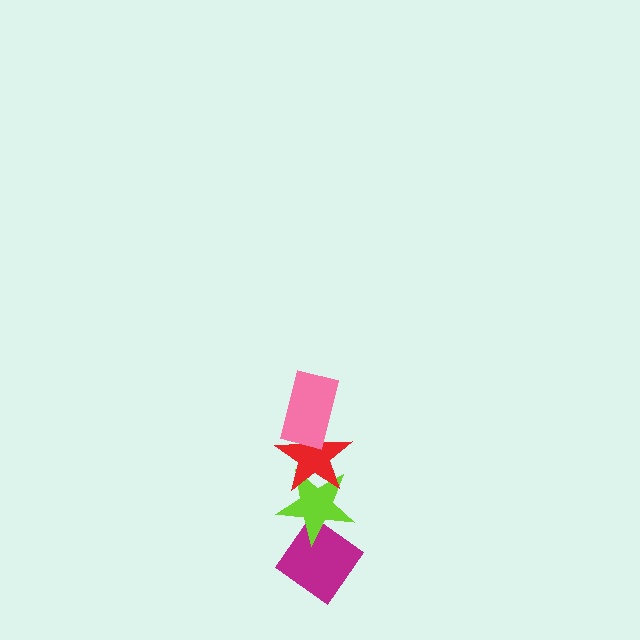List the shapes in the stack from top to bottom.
From top to bottom: the pink rectangle, the red star, the lime star, the magenta diamond.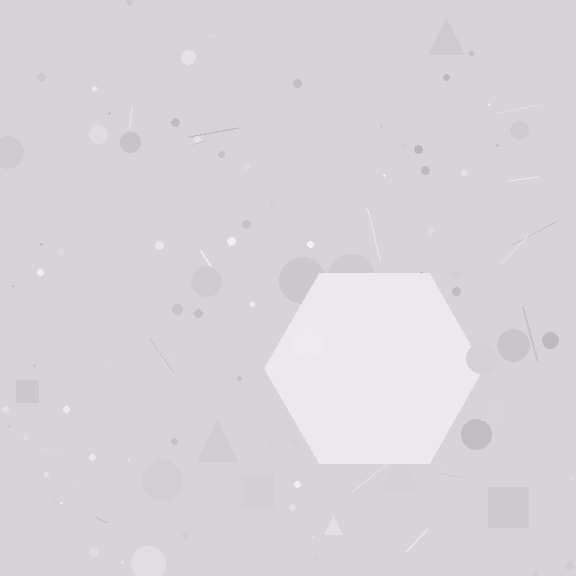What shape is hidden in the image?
A hexagon is hidden in the image.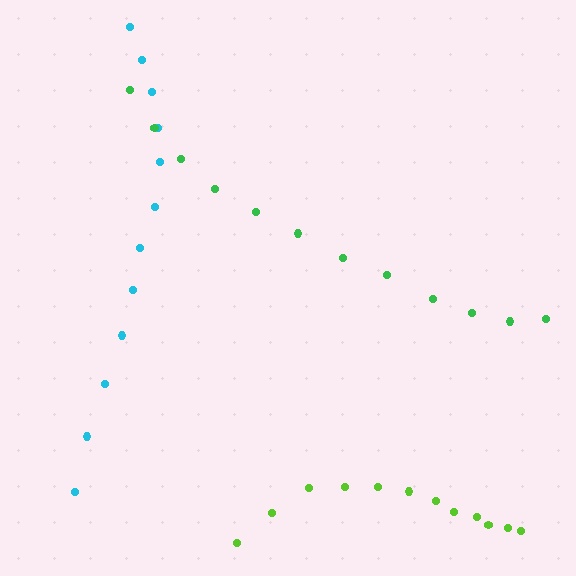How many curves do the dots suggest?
There are 3 distinct paths.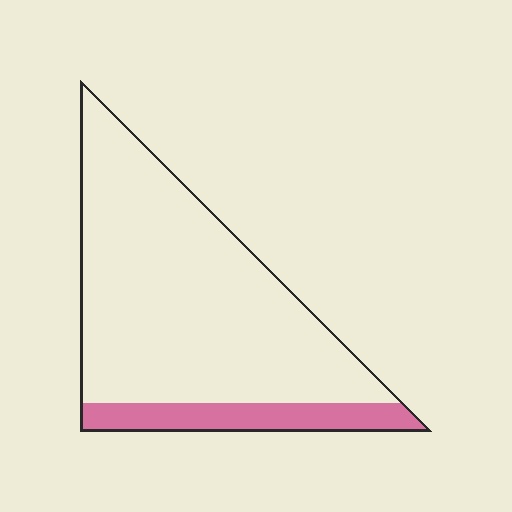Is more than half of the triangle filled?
No.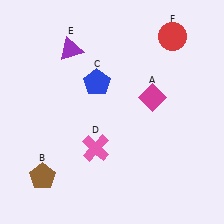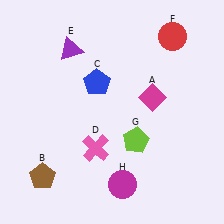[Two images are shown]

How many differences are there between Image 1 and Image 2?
There are 2 differences between the two images.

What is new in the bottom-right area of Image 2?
A lime pentagon (G) was added in the bottom-right area of Image 2.